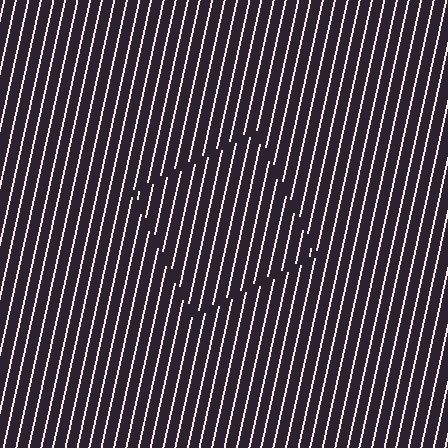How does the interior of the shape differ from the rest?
The interior of the shape contains the same grating, shifted by half a period — the contour is defined by the phase discontinuity where line-ends from the inner and outer gratings abut.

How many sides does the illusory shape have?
4 sides — the line-ends trace a square.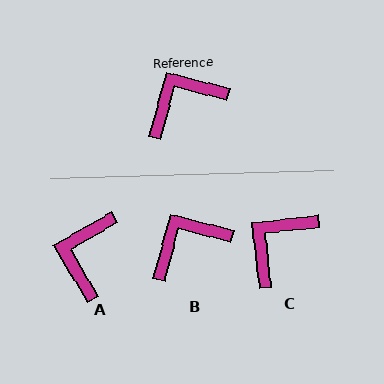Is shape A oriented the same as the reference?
No, it is off by about 46 degrees.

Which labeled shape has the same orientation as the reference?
B.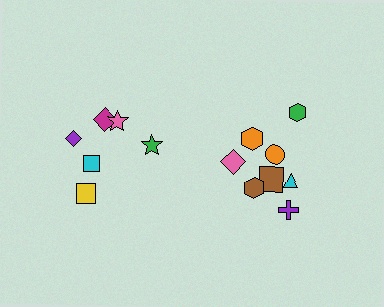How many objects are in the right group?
There are 8 objects.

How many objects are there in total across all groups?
There are 14 objects.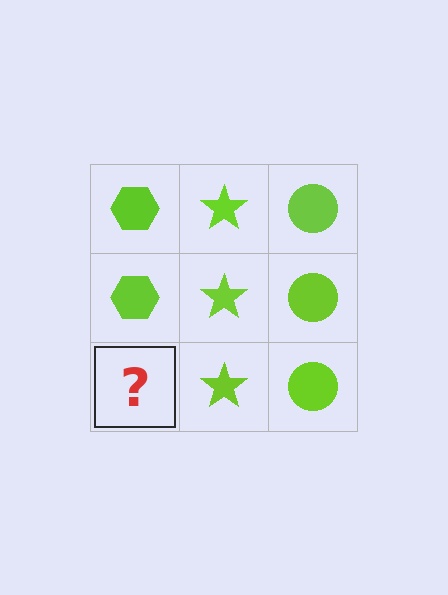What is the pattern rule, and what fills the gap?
The rule is that each column has a consistent shape. The gap should be filled with a lime hexagon.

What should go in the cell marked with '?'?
The missing cell should contain a lime hexagon.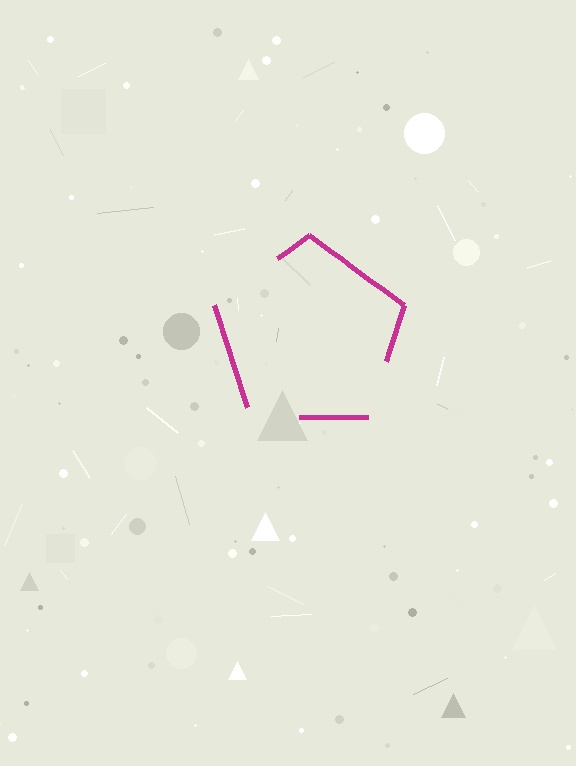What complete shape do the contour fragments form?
The contour fragments form a pentagon.